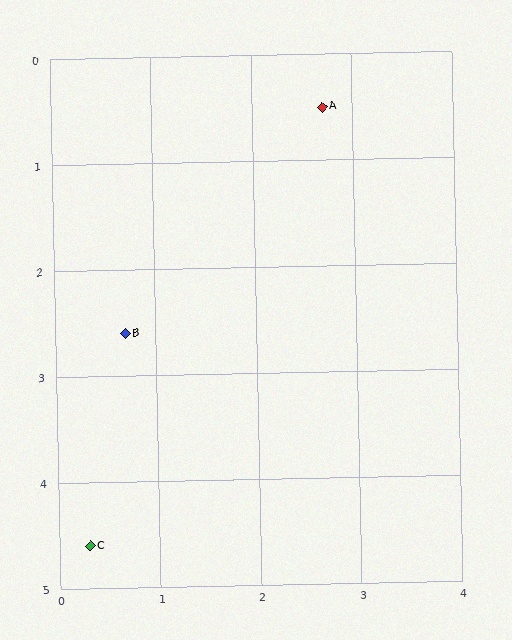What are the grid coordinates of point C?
Point C is at approximately (0.3, 4.6).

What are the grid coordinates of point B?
Point B is at approximately (0.7, 2.6).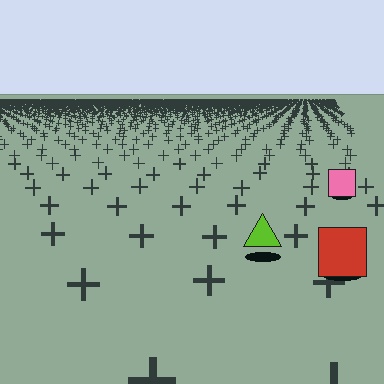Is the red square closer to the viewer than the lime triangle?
Yes. The red square is closer — you can tell from the texture gradient: the ground texture is coarser near it.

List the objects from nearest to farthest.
From nearest to farthest: the red square, the lime triangle, the pink square.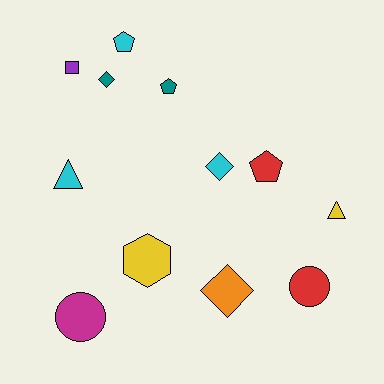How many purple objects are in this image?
There is 1 purple object.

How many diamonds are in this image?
There are 3 diamonds.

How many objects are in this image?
There are 12 objects.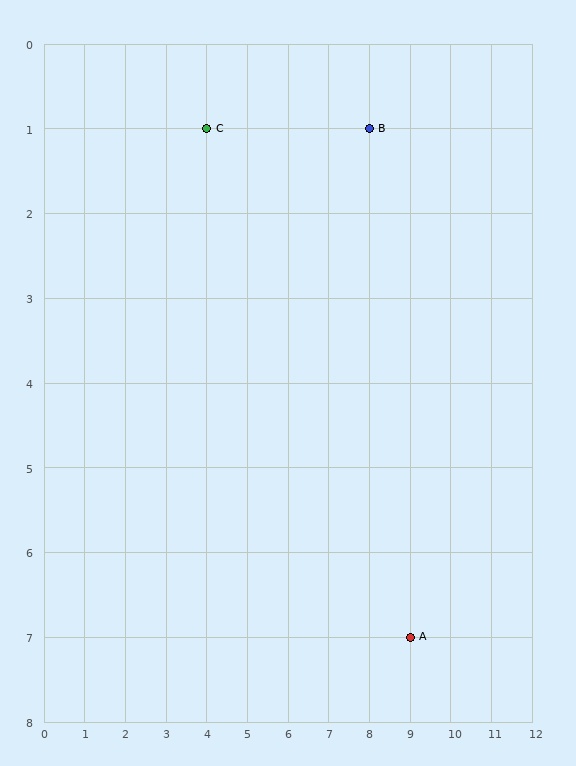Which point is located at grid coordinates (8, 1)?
Point B is at (8, 1).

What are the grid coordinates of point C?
Point C is at grid coordinates (4, 1).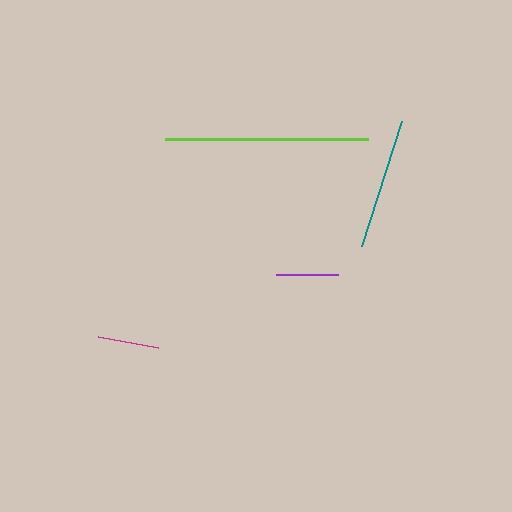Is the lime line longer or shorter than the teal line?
The lime line is longer than the teal line.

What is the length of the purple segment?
The purple segment is approximately 62 pixels long.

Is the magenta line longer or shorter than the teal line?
The teal line is longer than the magenta line.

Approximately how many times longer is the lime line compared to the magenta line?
The lime line is approximately 3.4 times the length of the magenta line.